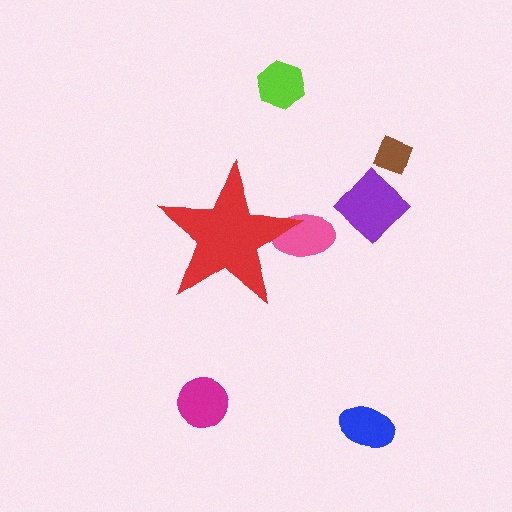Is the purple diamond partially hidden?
No, the purple diamond is fully visible.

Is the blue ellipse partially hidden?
No, the blue ellipse is fully visible.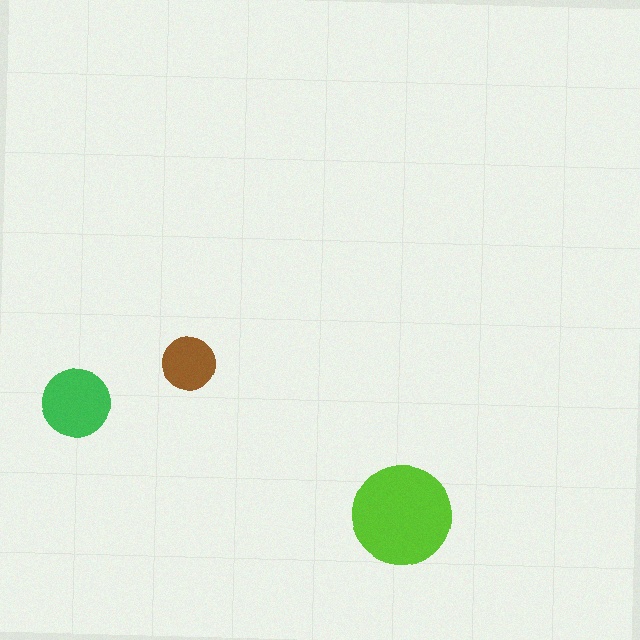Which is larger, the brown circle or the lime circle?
The lime one.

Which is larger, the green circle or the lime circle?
The lime one.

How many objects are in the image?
There are 3 objects in the image.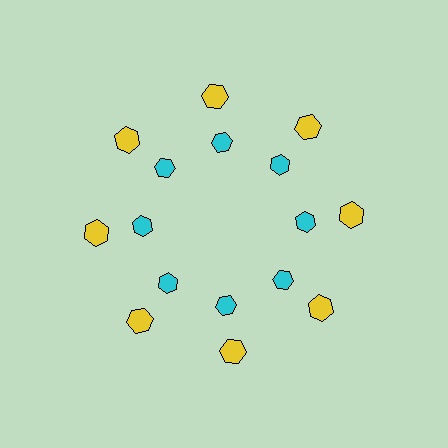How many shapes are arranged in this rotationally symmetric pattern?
There are 24 shapes, arranged in 8 groups of 3.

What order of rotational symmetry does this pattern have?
This pattern has 8-fold rotational symmetry.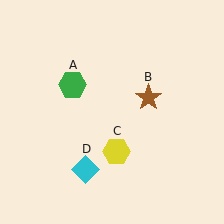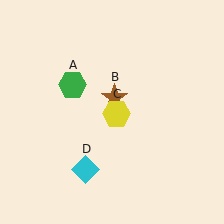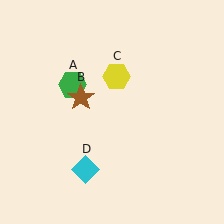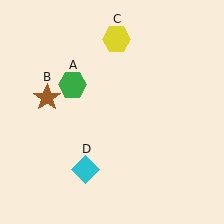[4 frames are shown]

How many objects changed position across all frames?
2 objects changed position: brown star (object B), yellow hexagon (object C).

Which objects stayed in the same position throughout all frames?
Green hexagon (object A) and cyan diamond (object D) remained stationary.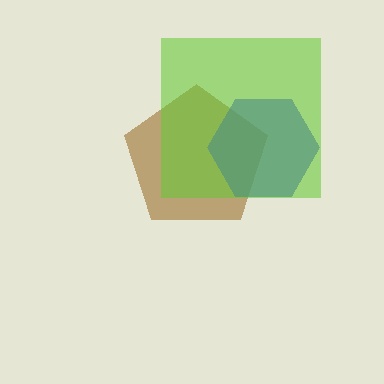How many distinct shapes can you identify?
There are 3 distinct shapes: a brown pentagon, a blue hexagon, a lime square.